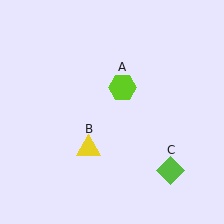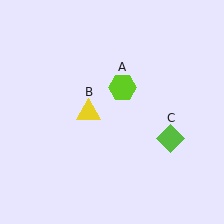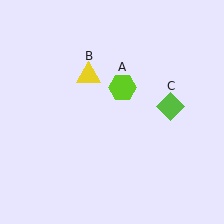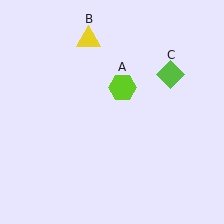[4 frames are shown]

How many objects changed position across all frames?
2 objects changed position: yellow triangle (object B), lime diamond (object C).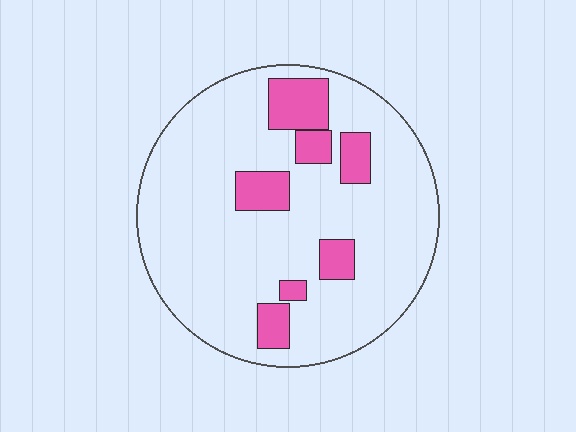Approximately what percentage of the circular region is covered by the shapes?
Approximately 15%.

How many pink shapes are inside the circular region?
7.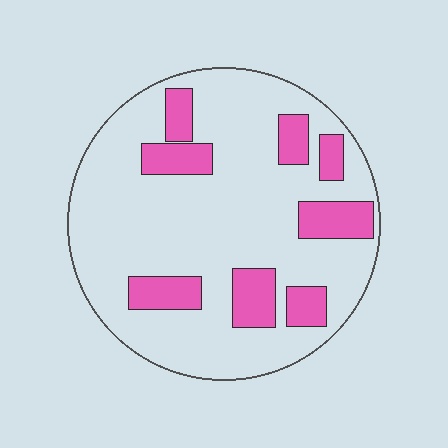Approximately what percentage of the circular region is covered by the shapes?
Approximately 20%.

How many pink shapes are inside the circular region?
8.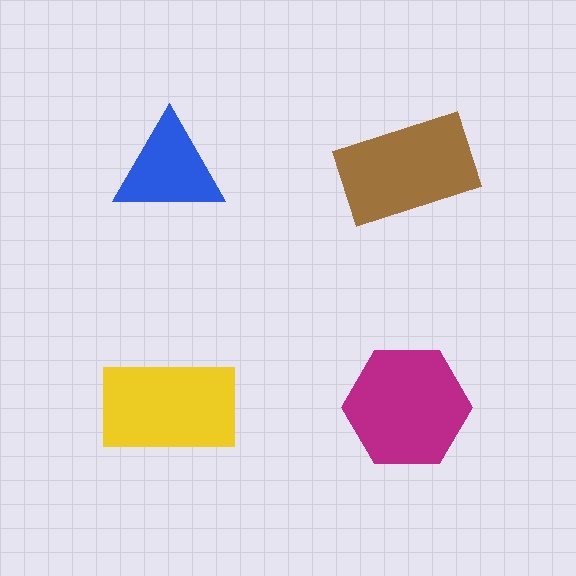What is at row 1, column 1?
A blue triangle.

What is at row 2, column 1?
A yellow rectangle.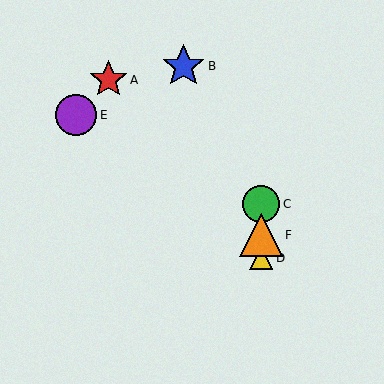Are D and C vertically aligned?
Yes, both are at x≈261.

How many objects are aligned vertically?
3 objects (C, D, F) are aligned vertically.